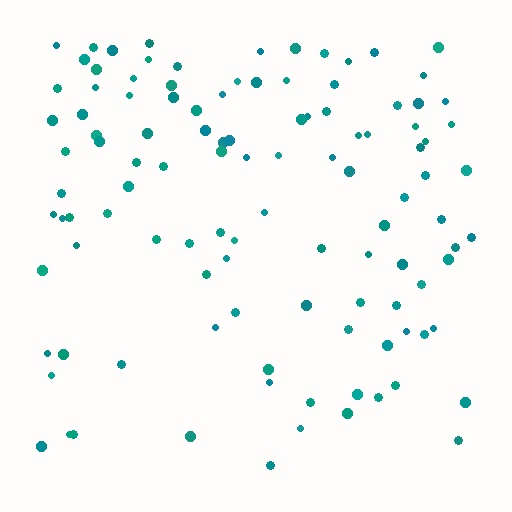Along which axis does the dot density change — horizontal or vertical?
Vertical.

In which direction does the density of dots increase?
From bottom to top, with the top side densest.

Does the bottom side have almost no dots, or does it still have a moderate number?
Still a moderate number, just noticeably fewer than the top.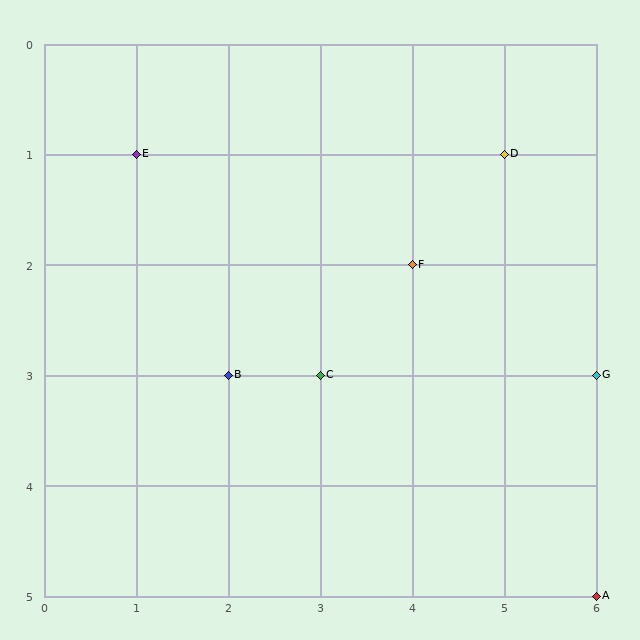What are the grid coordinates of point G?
Point G is at grid coordinates (6, 3).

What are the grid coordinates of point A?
Point A is at grid coordinates (6, 5).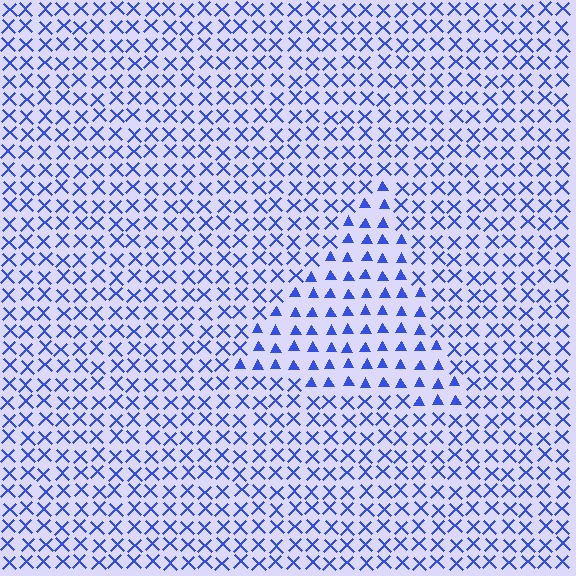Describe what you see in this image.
The image is filled with small blue elements arranged in a uniform grid. A triangle-shaped region contains triangles, while the surrounding area contains X marks. The boundary is defined purely by the change in element shape.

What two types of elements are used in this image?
The image uses triangles inside the triangle region and X marks outside it.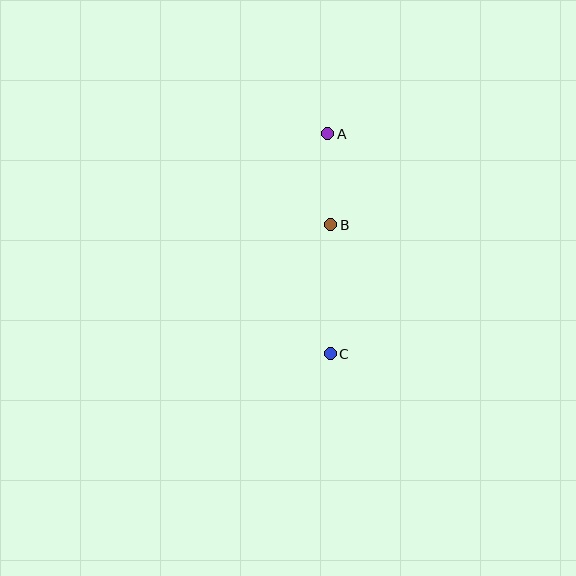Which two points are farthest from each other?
Points A and C are farthest from each other.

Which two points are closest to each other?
Points A and B are closest to each other.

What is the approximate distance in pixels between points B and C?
The distance between B and C is approximately 129 pixels.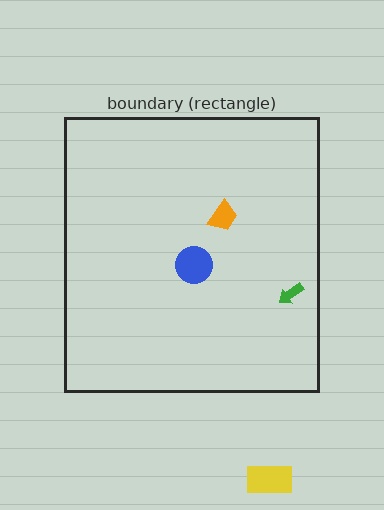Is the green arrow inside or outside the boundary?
Inside.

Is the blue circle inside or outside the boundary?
Inside.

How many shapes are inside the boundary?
3 inside, 1 outside.